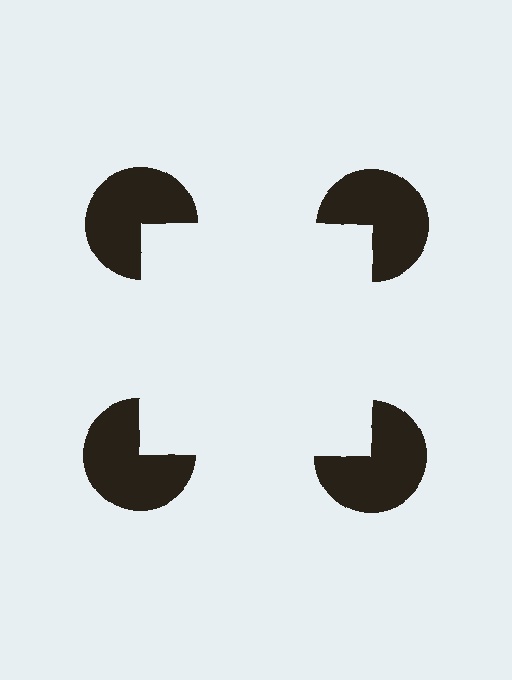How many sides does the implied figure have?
4 sides.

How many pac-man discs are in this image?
There are 4 — one at each vertex of the illusory square.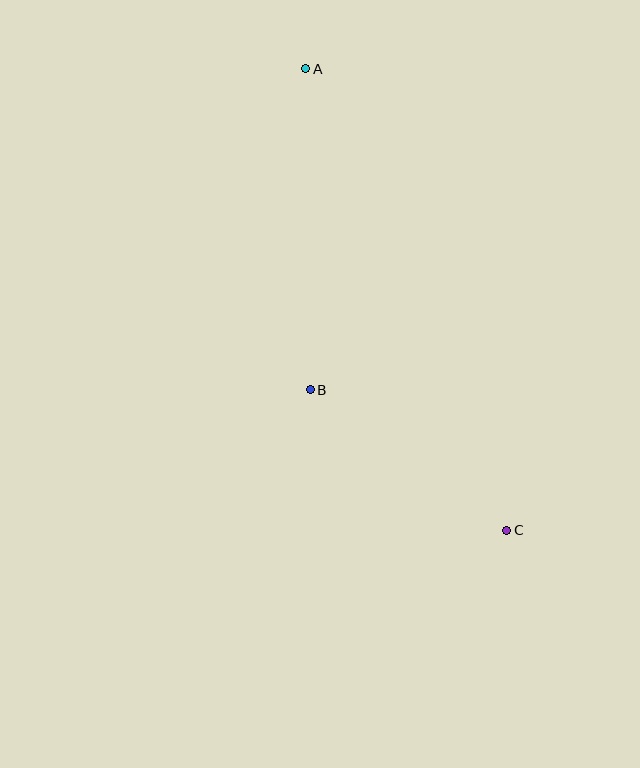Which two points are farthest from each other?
Points A and C are farthest from each other.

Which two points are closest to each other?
Points B and C are closest to each other.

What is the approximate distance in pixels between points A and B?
The distance between A and B is approximately 321 pixels.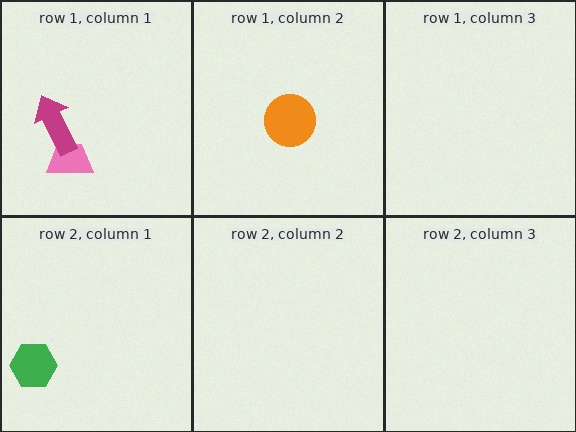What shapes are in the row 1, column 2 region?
The orange circle.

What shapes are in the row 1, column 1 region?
The pink trapezoid, the magenta arrow.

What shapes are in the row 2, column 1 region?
The green hexagon.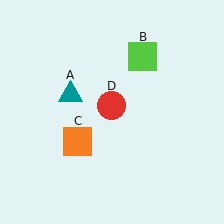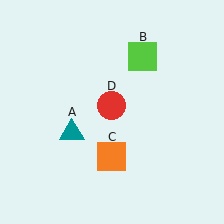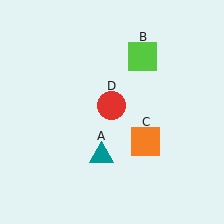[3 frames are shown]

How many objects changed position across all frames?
2 objects changed position: teal triangle (object A), orange square (object C).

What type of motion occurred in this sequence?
The teal triangle (object A), orange square (object C) rotated counterclockwise around the center of the scene.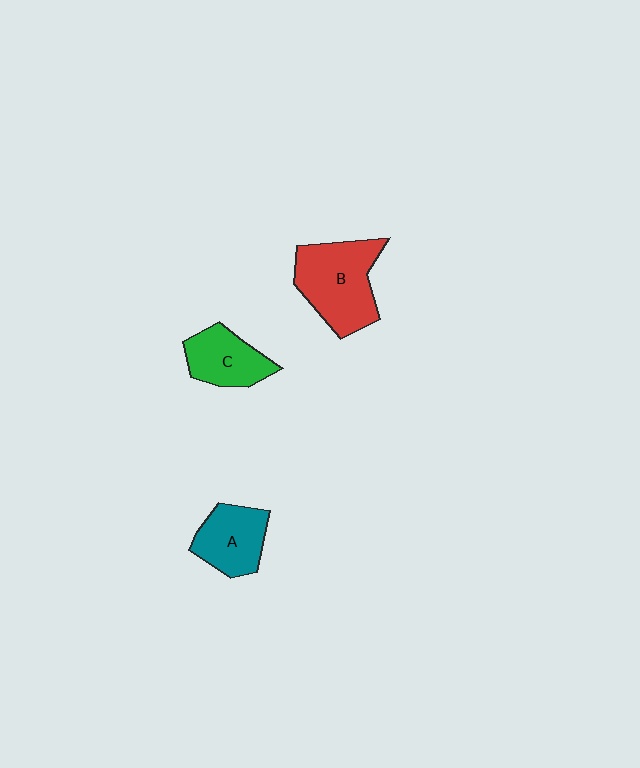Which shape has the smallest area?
Shape C (green).